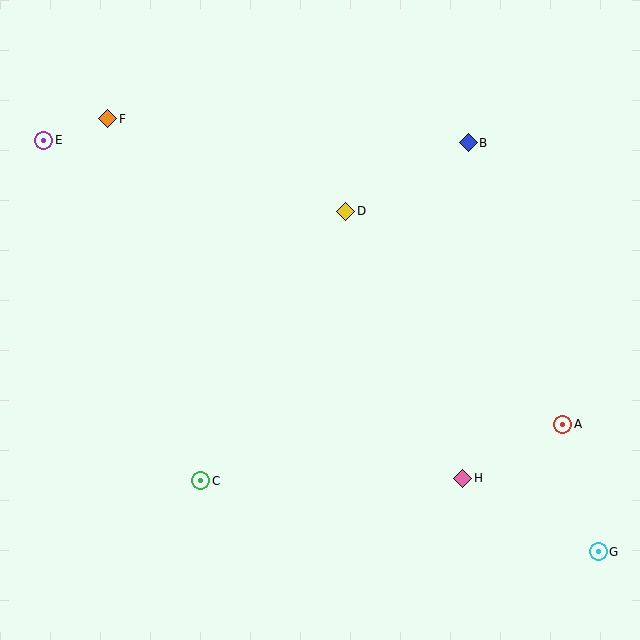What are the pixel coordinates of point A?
Point A is at (563, 424).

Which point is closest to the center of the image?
Point D at (346, 212) is closest to the center.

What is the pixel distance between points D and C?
The distance between D and C is 306 pixels.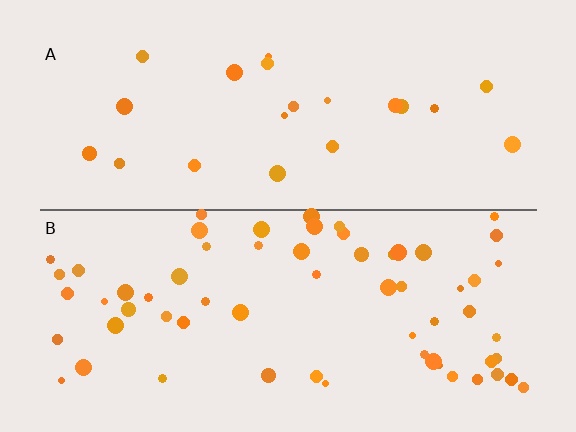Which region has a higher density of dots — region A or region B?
B (the bottom).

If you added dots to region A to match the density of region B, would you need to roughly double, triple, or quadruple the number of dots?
Approximately triple.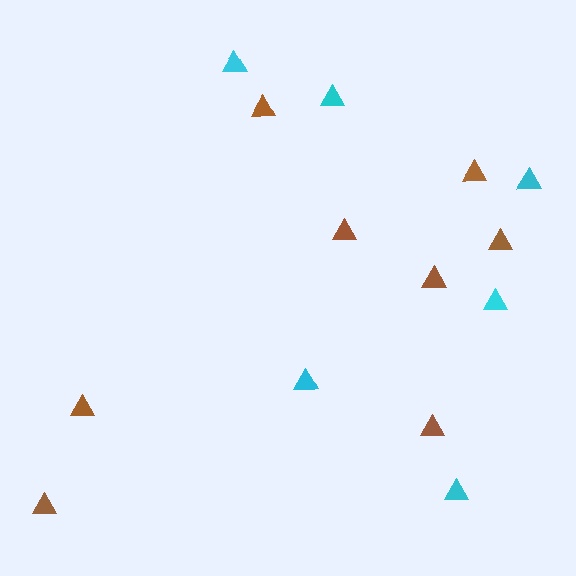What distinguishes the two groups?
There are 2 groups: one group of brown triangles (8) and one group of cyan triangles (6).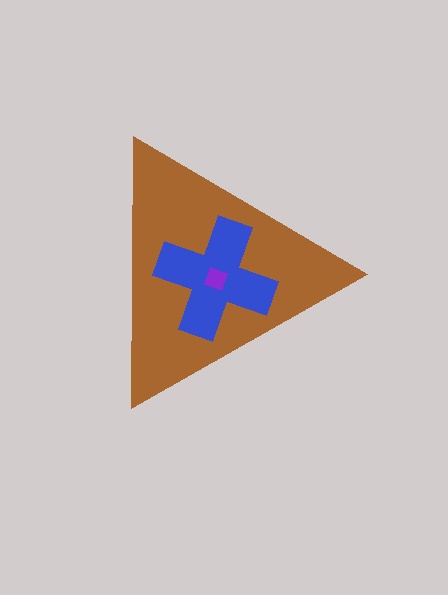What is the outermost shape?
The brown triangle.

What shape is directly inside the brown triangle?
The blue cross.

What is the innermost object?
The purple square.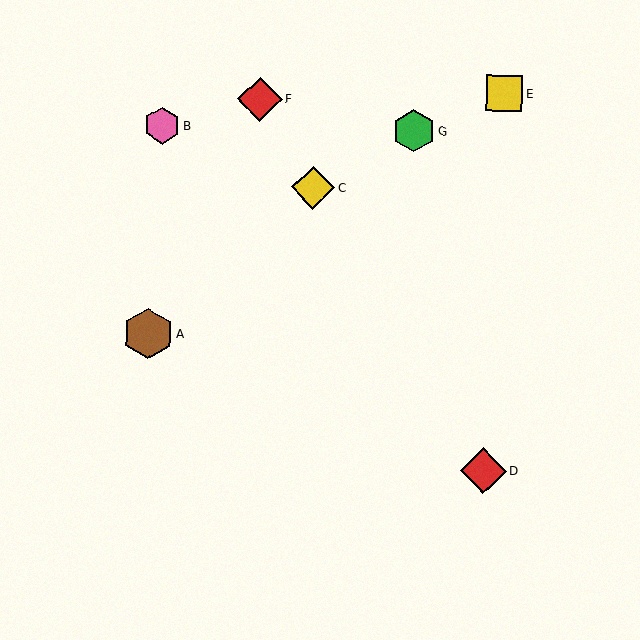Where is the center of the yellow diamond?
The center of the yellow diamond is at (313, 187).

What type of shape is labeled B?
Shape B is a pink hexagon.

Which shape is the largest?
The brown hexagon (labeled A) is the largest.